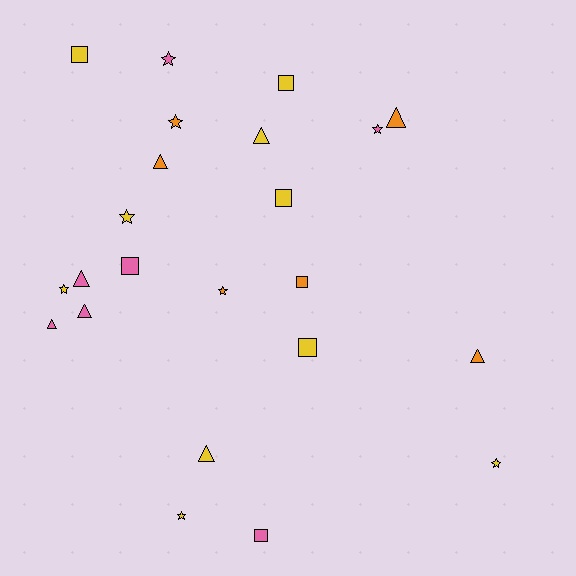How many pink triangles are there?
There are 3 pink triangles.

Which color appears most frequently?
Yellow, with 10 objects.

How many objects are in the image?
There are 23 objects.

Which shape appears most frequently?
Star, with 8 objects.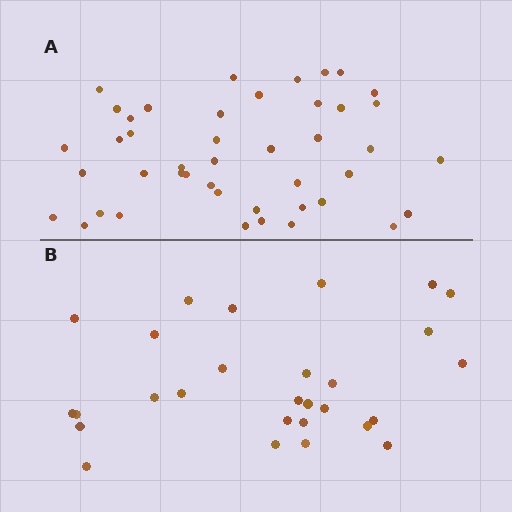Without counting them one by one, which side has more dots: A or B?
Region A (the top region) has more dots.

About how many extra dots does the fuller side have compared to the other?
Region A has approximately 15 more dots than region B.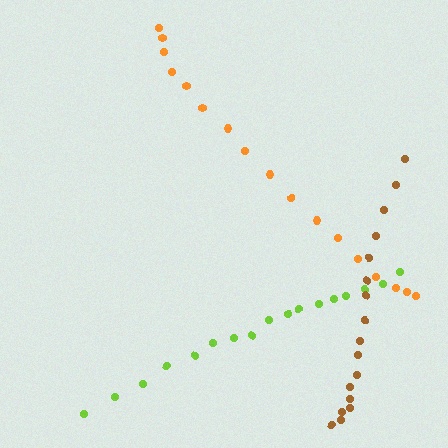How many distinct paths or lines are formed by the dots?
There are 3 distinct paths.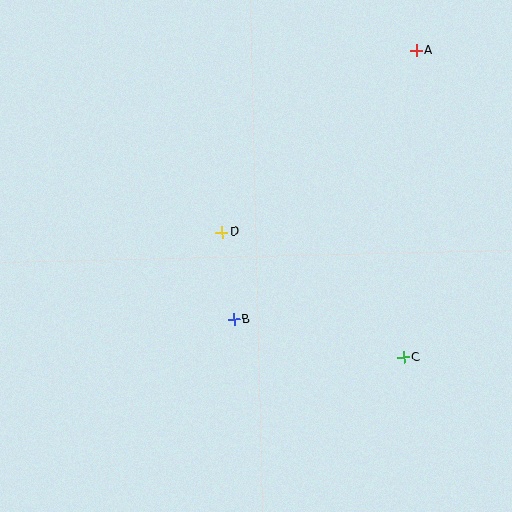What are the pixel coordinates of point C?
Point C is at (404, 357).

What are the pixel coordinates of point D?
Point D is at (222, 232).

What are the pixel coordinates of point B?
Point B is at (234, 319).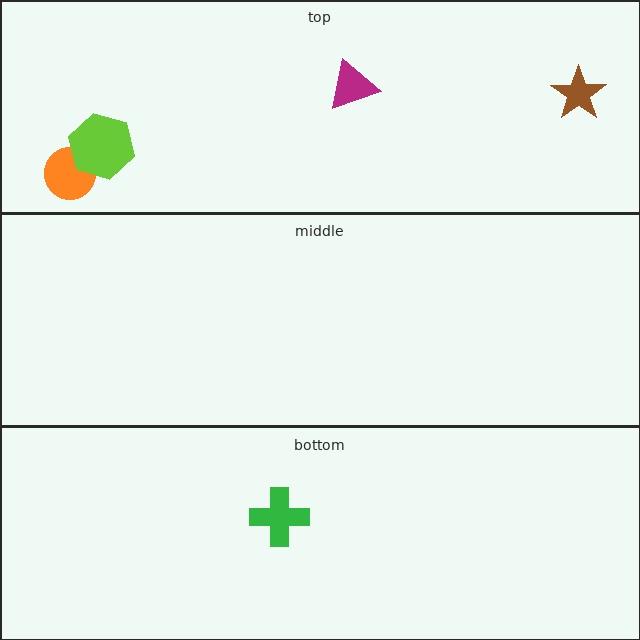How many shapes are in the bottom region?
1.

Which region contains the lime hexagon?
The top region.